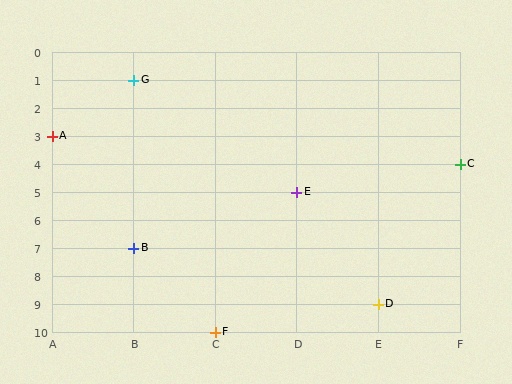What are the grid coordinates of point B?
Point B is at grid coordinates (B, 7).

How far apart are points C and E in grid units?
Points C and E are 2 columns and 1 row apart (about 2.2 grid units diagonally).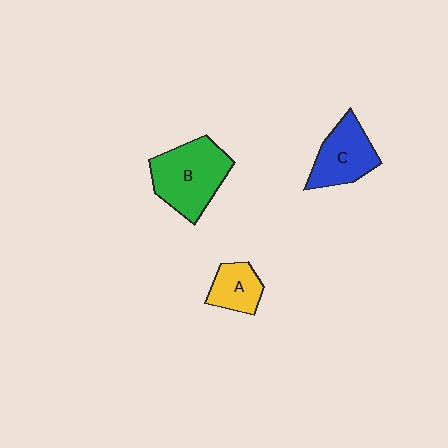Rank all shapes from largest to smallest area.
From largest to smallest: B (green), C (blue), A (yellow).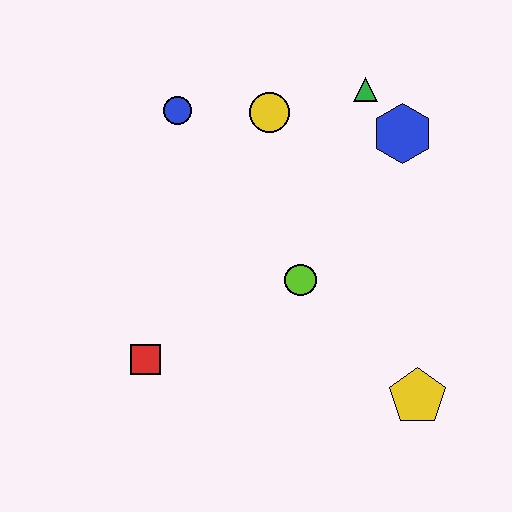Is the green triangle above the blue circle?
Yes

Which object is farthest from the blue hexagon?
The red square is farthest from the blue hexagon.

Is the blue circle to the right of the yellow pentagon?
No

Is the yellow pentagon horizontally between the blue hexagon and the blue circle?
No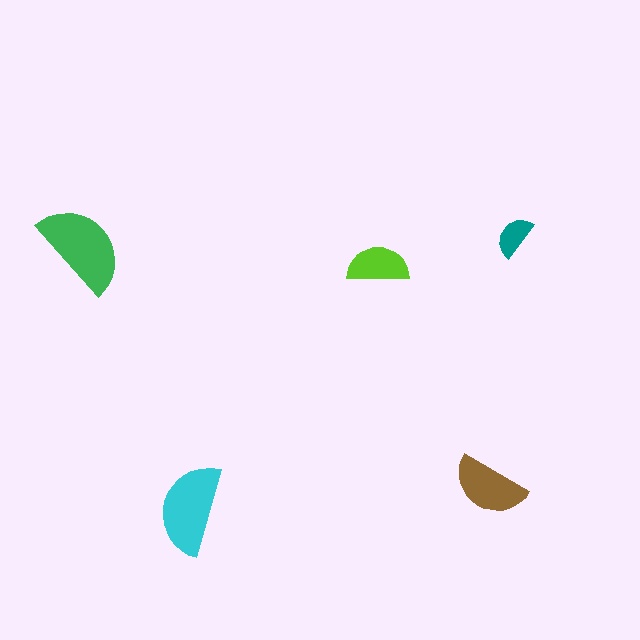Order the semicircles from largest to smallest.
the green one, the cyan one, the brown one, the lime one, the teal one.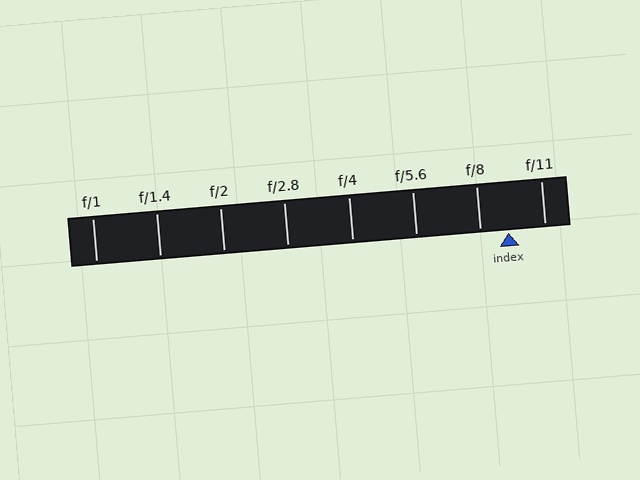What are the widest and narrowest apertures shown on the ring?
The widest aperture shown is f/1 and the narrowest is f/11.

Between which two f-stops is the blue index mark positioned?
The index mark is between f/8 and f/11.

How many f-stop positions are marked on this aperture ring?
There are 8 f-stop positions marked.